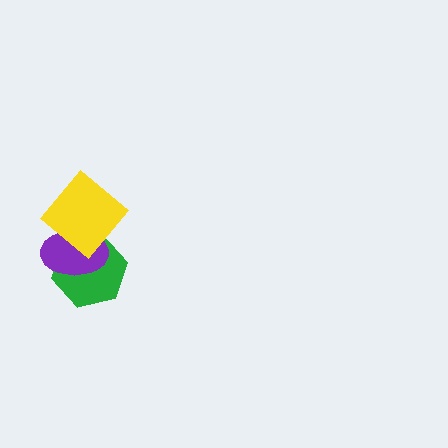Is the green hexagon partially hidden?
Yes, it is partially covered by another shape.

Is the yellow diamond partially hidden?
No, no other shape covers it.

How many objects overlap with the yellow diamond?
2 objects overlap with the yellow diamond.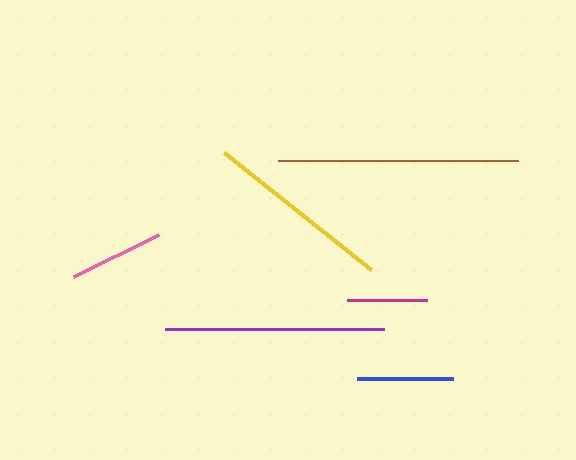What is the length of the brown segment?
The brown segment is approximately 240 pixels long.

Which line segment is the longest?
The brown line is the longest at approximately 240 pixels.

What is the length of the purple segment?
The purple segment is approximately 219 pixels long.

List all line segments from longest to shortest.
From longest to shortest: brown, purple, yellow, blue, pink, magenta.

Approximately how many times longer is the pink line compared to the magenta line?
The pink line is approximately 1.2 times the length of the magenta line.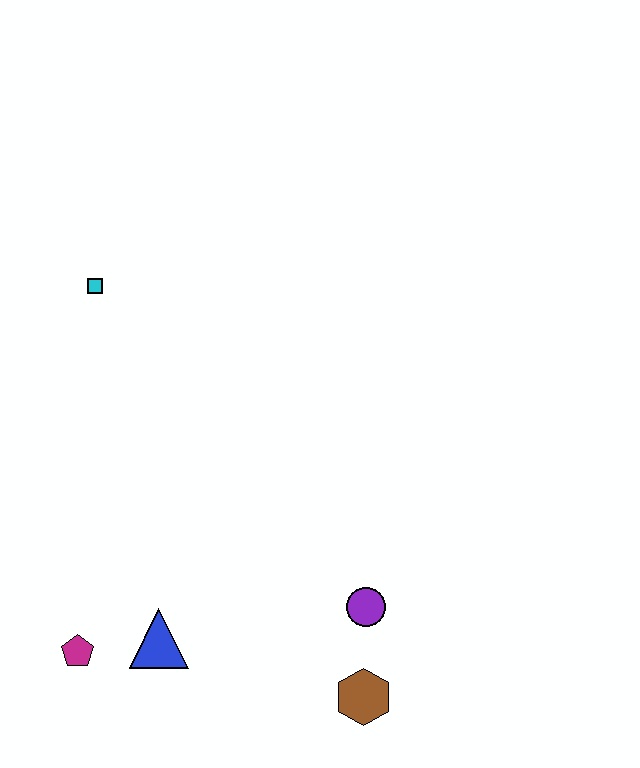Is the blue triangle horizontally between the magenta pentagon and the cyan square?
No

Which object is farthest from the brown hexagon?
The cyan square is farthest from the brown hexagon.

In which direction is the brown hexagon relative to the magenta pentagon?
The brown hexagon is to the right of the magenta pentagon.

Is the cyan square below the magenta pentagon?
No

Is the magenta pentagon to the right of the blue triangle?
No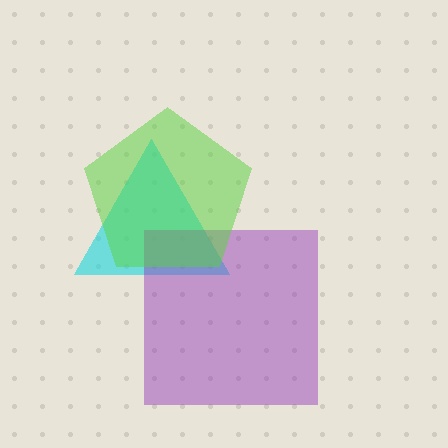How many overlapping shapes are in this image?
There are 3 overlapping shapes in the image.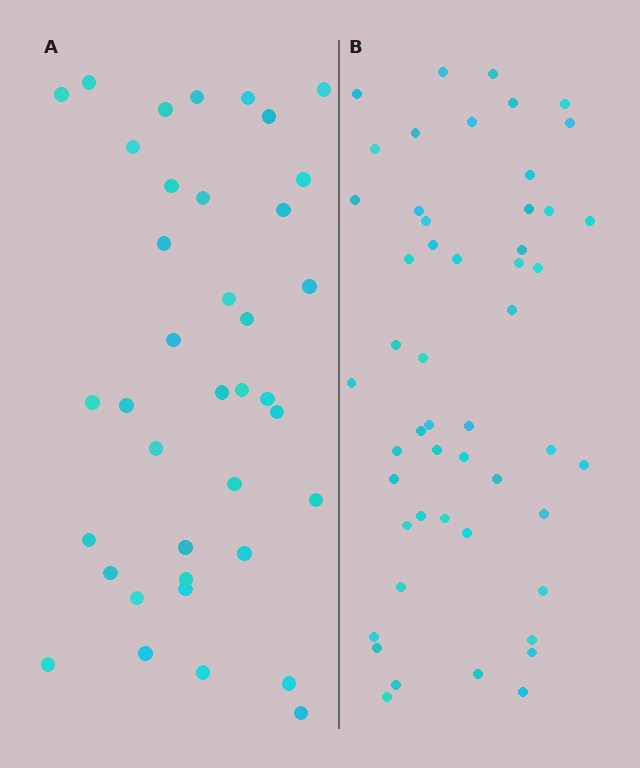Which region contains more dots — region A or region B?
Region B (the right region) has more dots.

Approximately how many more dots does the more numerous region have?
Region B has approximately 15 more dots than region A.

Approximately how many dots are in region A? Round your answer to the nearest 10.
About 40 dots. (The exact count is 38, which rounds to 40.)